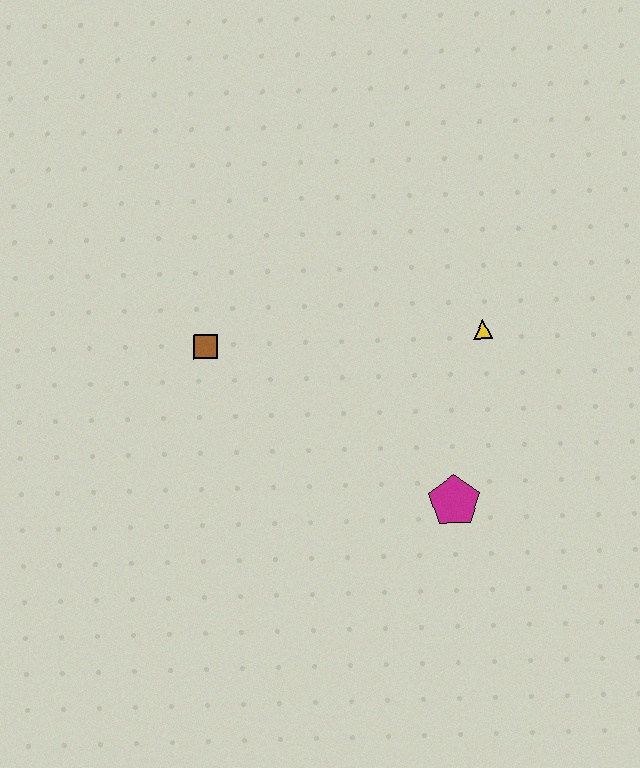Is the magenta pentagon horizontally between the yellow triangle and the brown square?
Yes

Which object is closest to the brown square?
The yellow triangle is closest to the brown square.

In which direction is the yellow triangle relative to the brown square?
The yellow triangle is to the right of the brown square.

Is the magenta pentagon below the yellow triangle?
Yes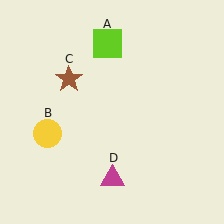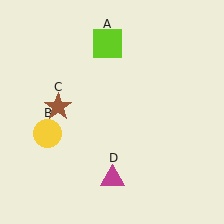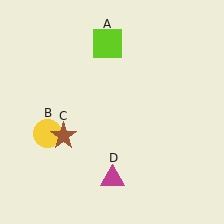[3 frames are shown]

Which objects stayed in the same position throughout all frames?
Lime square (object A) and yellow circle (object B) and magenta triangle (object D) remained stationary.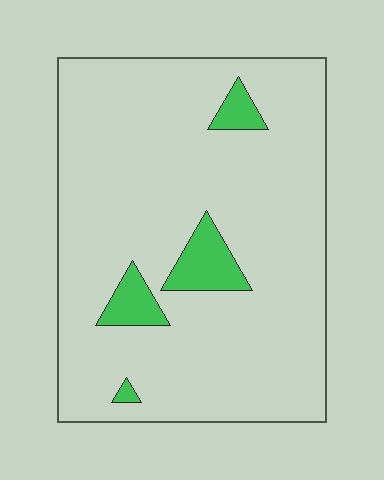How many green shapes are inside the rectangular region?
4.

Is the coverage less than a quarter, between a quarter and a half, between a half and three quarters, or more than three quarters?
Less than a quarter.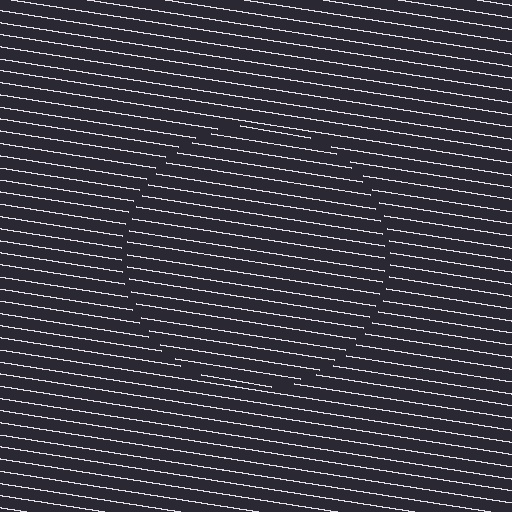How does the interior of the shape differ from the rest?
The interior of the shape contains the same grating, shifted by half a period — the contour is defined by the phase discontinuity where line-ends from the inner and outer gratings abut.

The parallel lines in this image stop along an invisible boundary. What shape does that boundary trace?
An illusory circle. The interior of the shape contains the same grating, shifted by half a period — the contour is defined by the phase discontinuity where line-ends from the inner and outer gratings abut.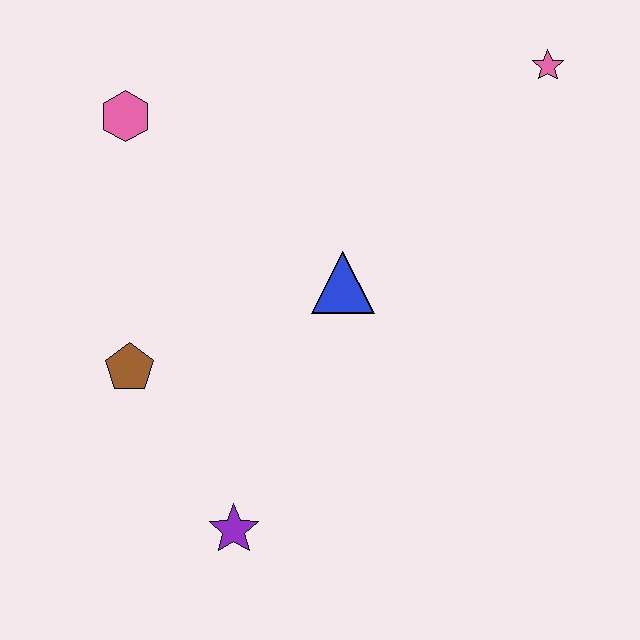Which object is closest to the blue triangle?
The brown pentagon is closest to the blue triangle.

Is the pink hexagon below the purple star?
No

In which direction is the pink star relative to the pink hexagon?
The pink star is to the right of the pink hexagon.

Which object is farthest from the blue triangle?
The pink star is farthest from the blue triangle.